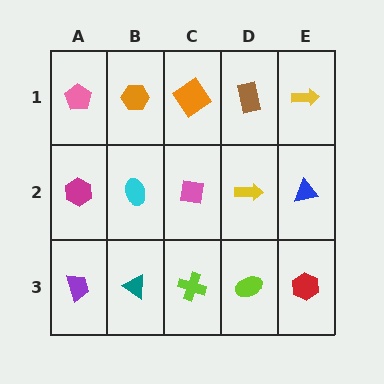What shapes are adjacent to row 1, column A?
A magenta hexagon (row 2, column A), an orange hexagon (row 1, column B).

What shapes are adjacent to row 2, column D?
A brown rectangle (row 1, column D), a lime ellipse (row 3, column D), a pink square (row 2, column C), a blue triangle (row 2, column E).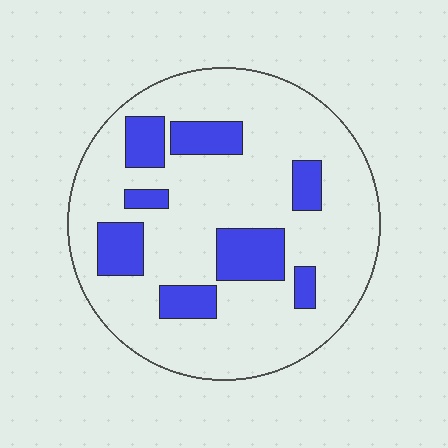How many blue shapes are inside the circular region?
8.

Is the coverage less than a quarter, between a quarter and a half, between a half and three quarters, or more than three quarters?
Less than a quarter.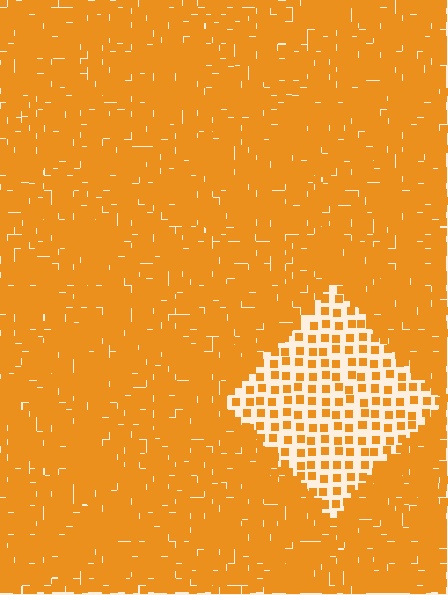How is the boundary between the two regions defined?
The boundary is defined by a change in element density (approximately 3.0x ratio). All elements are the same color, size, and shape.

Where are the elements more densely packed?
The elements are more densely packed outside the diamond boundary.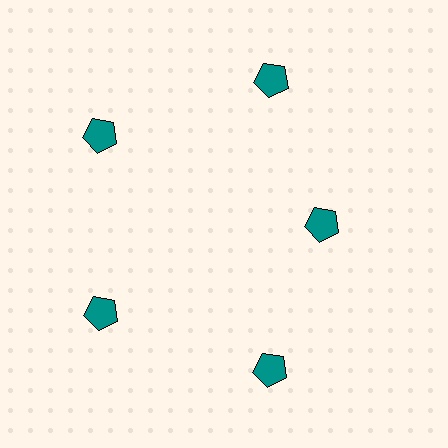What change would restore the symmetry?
The symmetry would be restored by moving it outward, back onto the ring so that all 5 pentagons sit at equal angles and equal distance from the center.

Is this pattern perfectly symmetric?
No. The 5 teal pentagons are arranged in a ring, but one element near the 3 o'clock position is pulled inward toward the center, breaking the 5-fold rotational symmetry.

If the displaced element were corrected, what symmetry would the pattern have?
It would have 5-fold rotational symmetry — the pattern would map onto itself every 72 degrees.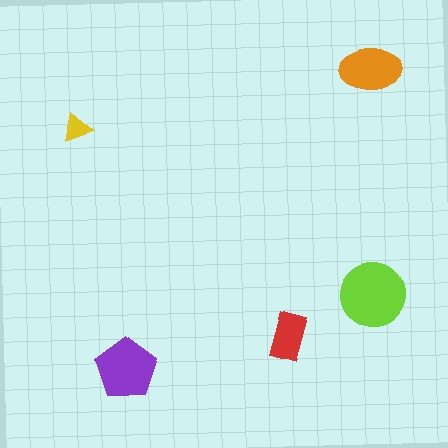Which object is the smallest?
The yellow triangle.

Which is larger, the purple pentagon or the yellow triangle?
The purple pentagon.